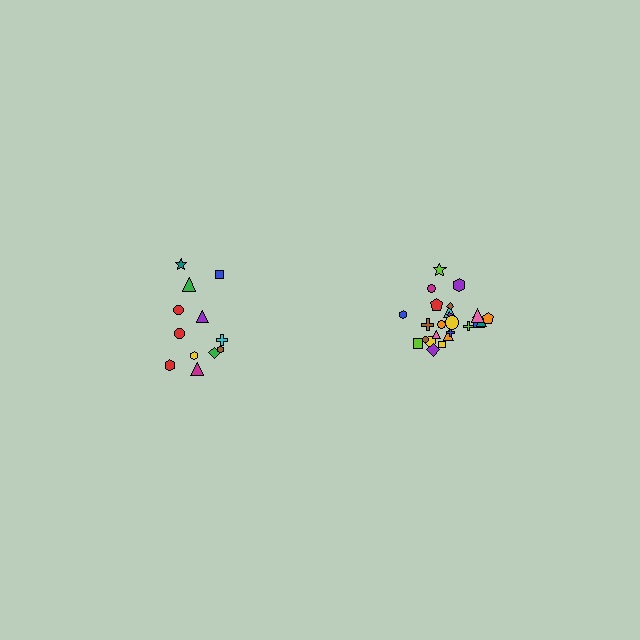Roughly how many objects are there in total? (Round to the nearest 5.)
Roughly 35 objects in total.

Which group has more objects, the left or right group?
The right group.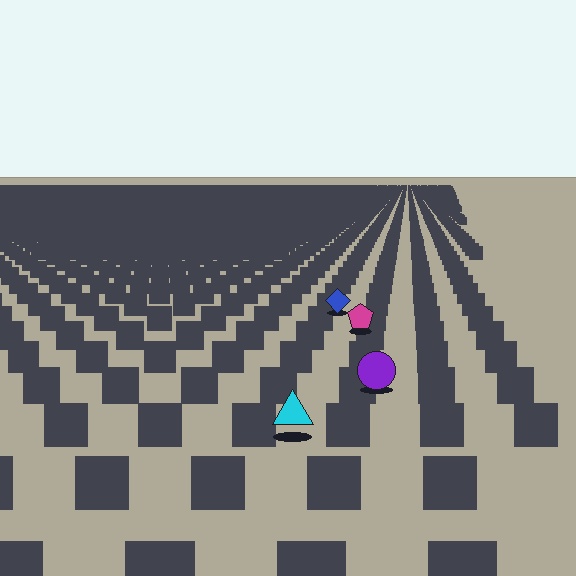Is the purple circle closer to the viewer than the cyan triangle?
No. The cyan triangle is closer — you can tell from the texture gradient: the ground texture is coarser near it.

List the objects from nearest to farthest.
From nearest to farthest: the cyan triangle, the purple circle, the magenta pentagon, the blue diamond.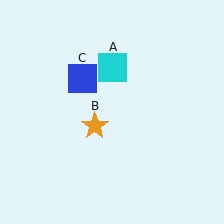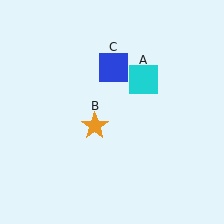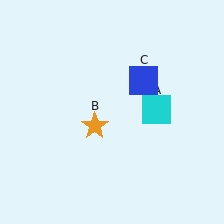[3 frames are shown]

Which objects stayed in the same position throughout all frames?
Orange star (object B) remained stationary.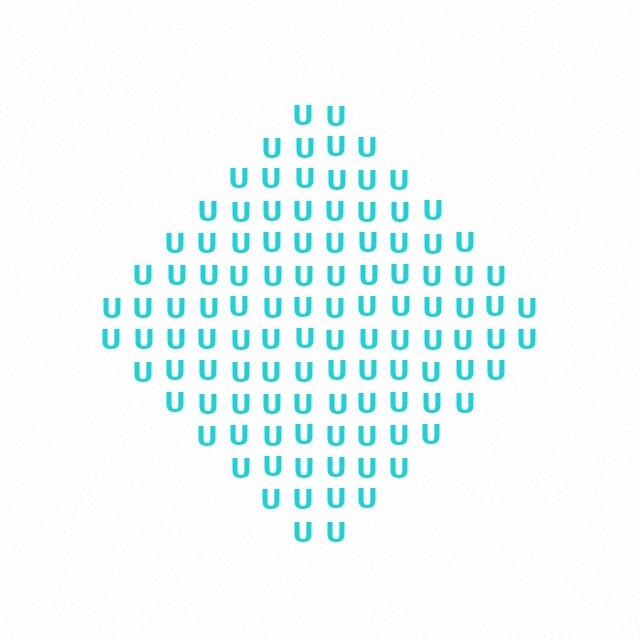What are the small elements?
The small elements are letter U's.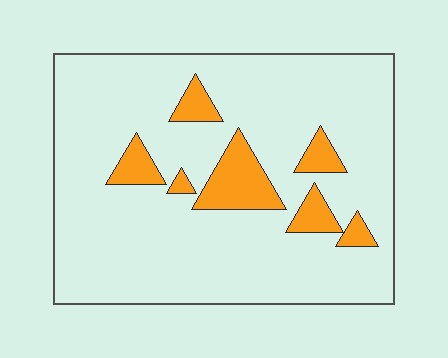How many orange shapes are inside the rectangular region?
7.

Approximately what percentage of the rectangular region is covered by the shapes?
Approximately 15%.